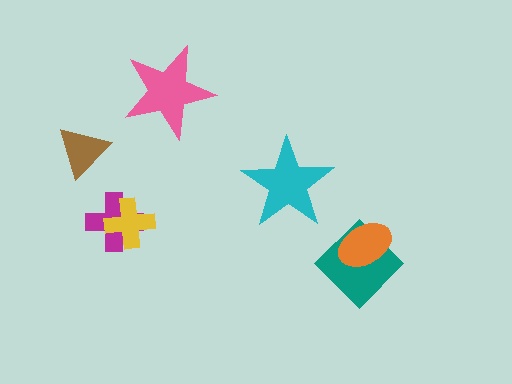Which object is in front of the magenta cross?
The yellow cross is in front of the magenta cross.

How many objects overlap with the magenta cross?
1 object overlaps with the magenta cross.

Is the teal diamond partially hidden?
Yes, it is partially covered by another shape.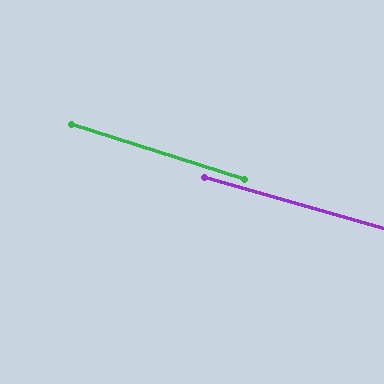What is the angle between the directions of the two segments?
Approximately 1 degree.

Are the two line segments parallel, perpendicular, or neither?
Parallel — their directions differ by only 1.4°.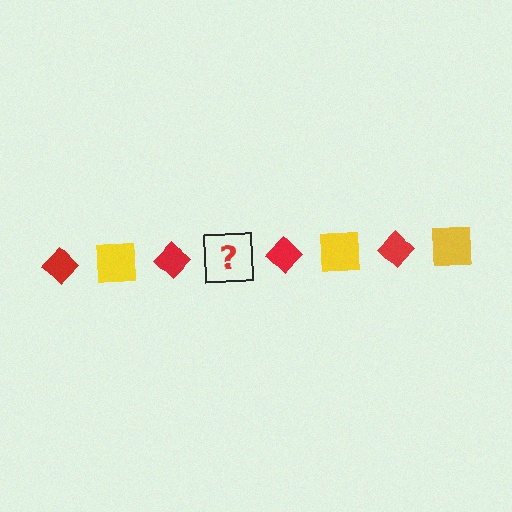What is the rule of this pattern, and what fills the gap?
The rule is that the pattern alternates between red diamond and yellow square. The gap should be filled with a yellow square.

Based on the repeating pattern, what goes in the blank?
The blank should be a yellow square.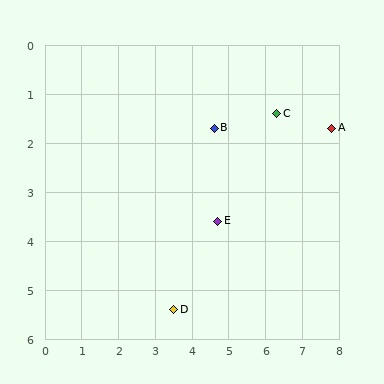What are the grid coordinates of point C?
Point C is at approximately (6.3, 1.4).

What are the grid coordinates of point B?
Point B is at approximately (4.6, 1.7).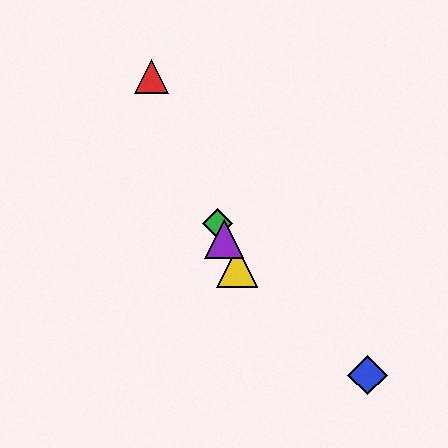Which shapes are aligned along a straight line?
The red triangle, the green diamond, the yellow triangle, the purple triangle are aligned along a straight line.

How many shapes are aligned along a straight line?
4 shapes (the red triangle, the green diamond, the yellow triangle, the purple triangle) are aligned along a straight line.